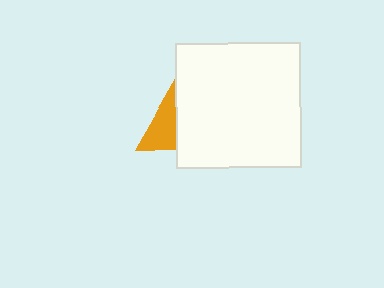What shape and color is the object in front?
The object in front is a white square.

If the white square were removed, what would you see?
You would see the complete orange triangle.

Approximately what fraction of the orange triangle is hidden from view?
Roughly 67% of the orange triangle is hidden behind the white square.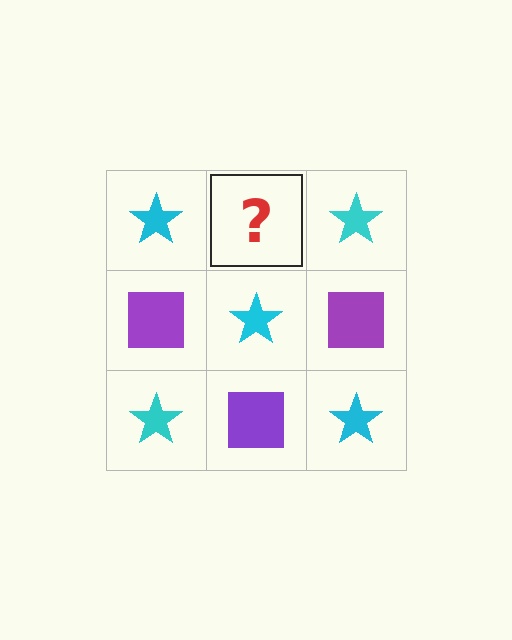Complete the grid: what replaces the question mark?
The question mark should be replaced with a purple square.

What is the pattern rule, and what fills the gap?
The rule is that it alternates cyan star and purple square in a checkerboard pattern. The gap should be filled with a purple square.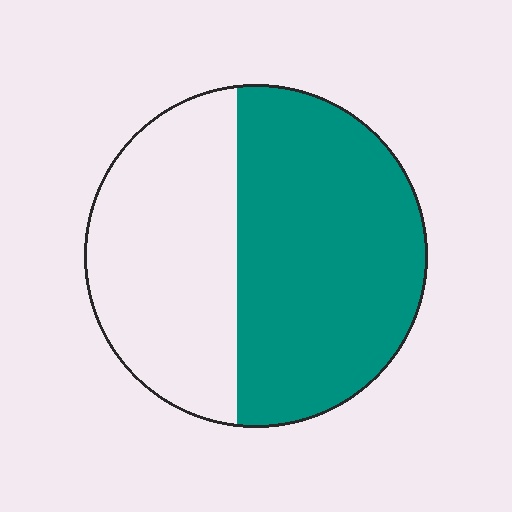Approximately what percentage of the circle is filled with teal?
Approximately 55%.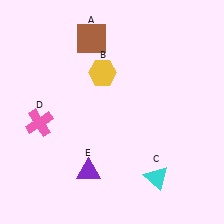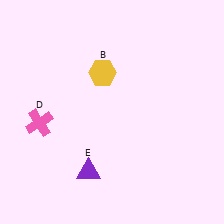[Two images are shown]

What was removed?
The brown square (A), the cyan triangle (C) were removed in Image 2.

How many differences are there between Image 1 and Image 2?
There are 2 differences between the two images.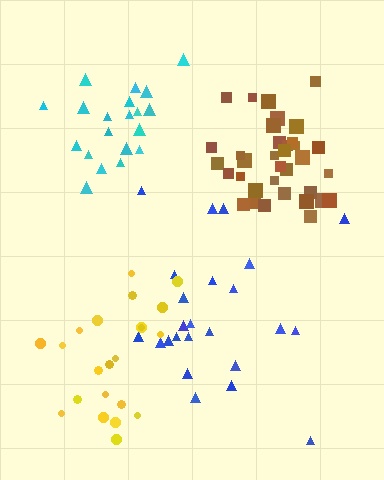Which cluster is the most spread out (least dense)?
Blue.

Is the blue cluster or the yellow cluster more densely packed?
Yellow.